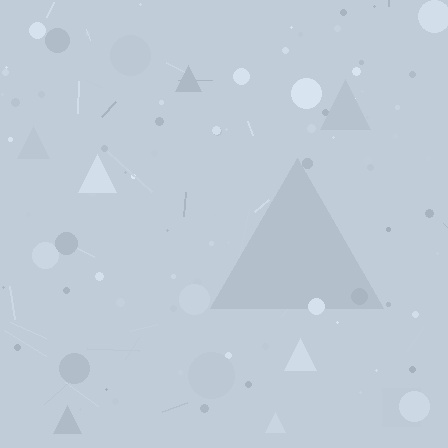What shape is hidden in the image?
A triangle is hidden in the image.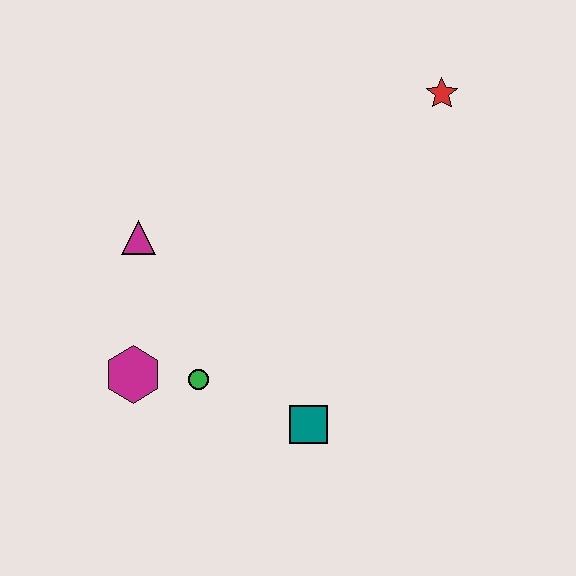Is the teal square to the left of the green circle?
No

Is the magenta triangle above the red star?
No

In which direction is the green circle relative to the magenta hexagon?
The green circle is to the right of the magenta hexagon.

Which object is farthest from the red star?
The magenta hexagon is farthest from the red star.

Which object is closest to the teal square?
The green circle is closest to the teal square.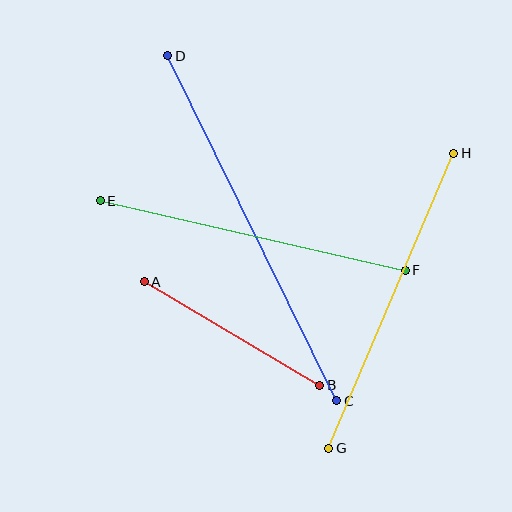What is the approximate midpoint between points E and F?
The midpoint is at approximately (253, 235) pixels.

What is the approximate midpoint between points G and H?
The midpoint is at approximately (391, 301) pixels.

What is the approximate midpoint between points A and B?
The midpoint is at approximately (232, 334) pixels.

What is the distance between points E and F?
The distance is approximately 313 pixels.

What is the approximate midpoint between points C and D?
The midpoint is at approximately (252, 228) pixels.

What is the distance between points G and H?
The distance is approximately 320 pixels.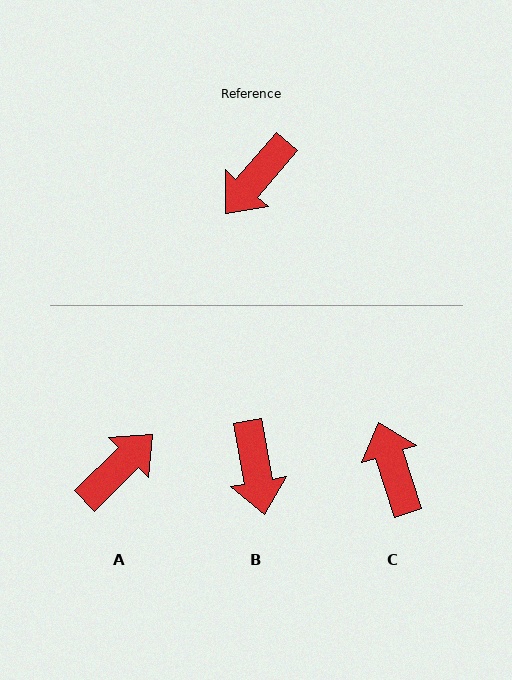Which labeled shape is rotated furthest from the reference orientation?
A, about 175 degrees away.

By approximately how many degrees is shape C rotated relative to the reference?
Approximately 121 degrees clockwise.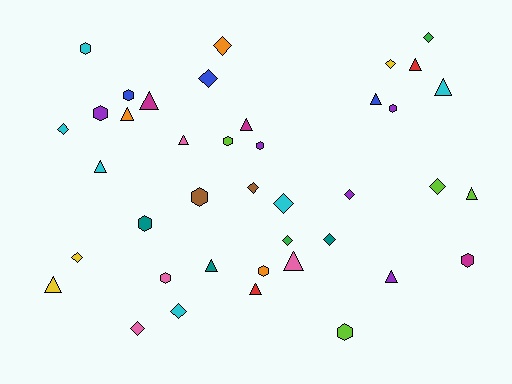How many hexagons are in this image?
There are 12 hexagons.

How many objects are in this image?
There are 40 objects.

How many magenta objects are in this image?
There are 3 magenta objects.